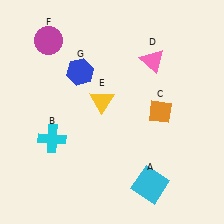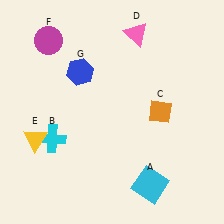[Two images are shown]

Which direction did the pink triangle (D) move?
The pink triangle (D) moved up.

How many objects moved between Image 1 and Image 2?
2 objects moved between the two images.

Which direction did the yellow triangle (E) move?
The yellow triangle (E) moved left.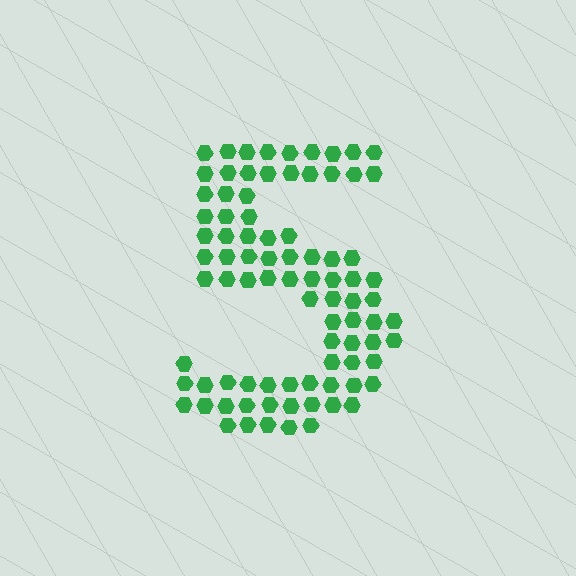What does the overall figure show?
The overall figure shows the digit 5.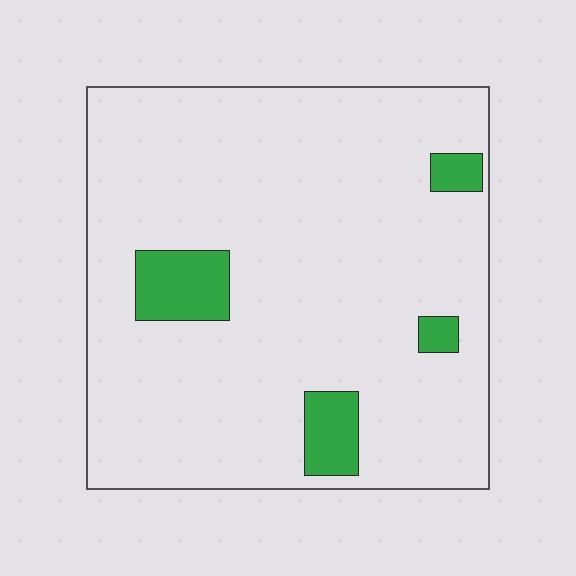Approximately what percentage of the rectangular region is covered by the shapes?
Approximately 10%.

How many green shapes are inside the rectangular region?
4.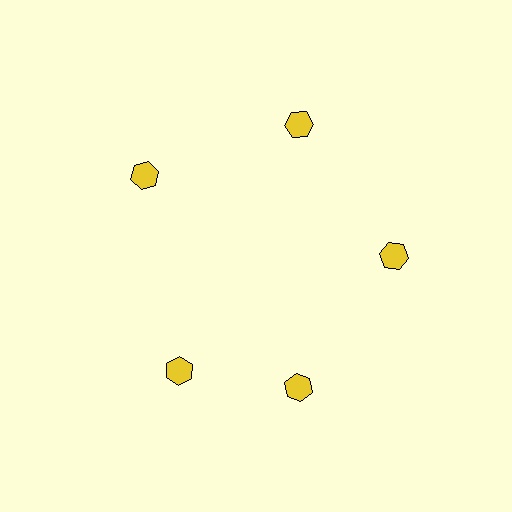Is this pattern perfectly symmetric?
No. The 5 yellow hexagons are arranged in a ring, but one element near the 8 o'clock position is rotated out of alignment along the ring, breaking the 5-fold rotational symmetry.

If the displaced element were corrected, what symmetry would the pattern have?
It would have 5-fold rotational symmetry — the pattern would map onto itself every 72 degrees.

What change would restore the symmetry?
The symmetry would be restored by rotating it back into even spacing with its neighbors so that all 5 hexagons sit at equal angles and equal distance from the center.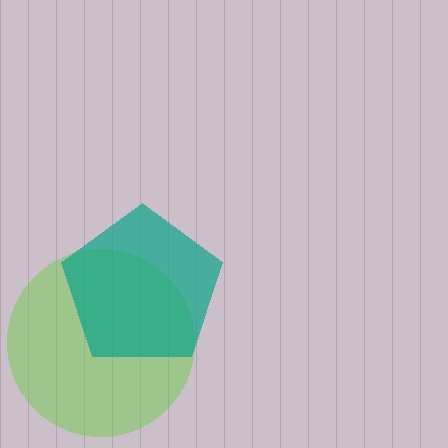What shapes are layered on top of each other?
The layered shapes are: a lime circle, a teal pentagon.